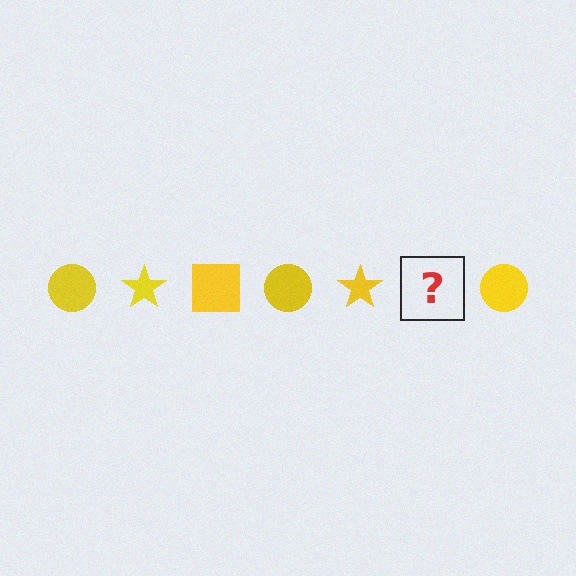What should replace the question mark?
The question mark should be replaced with a yellow square.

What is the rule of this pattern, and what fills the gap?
The rule is that the pattern cycles through circle, star, square shapes in yellow. The gap should be filled with a yellow square.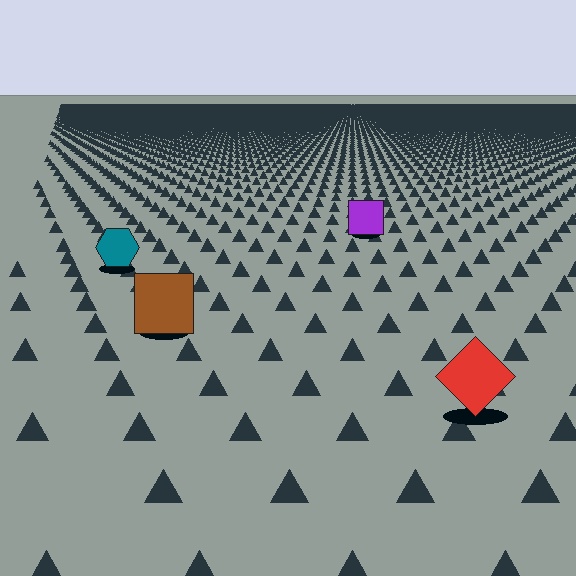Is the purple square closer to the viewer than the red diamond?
No. The red diamond is closer — you can tell from the texture gradient: the ground texture is coarser near it.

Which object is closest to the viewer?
The red diamond is closest. The texture marks near it are larger and more spread out.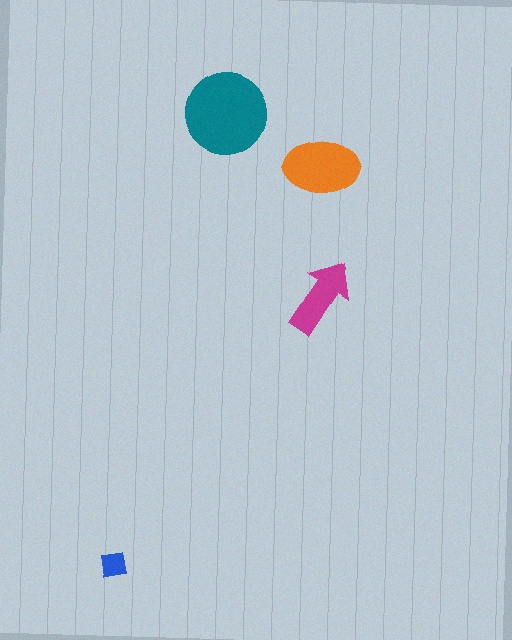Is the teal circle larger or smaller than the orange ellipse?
Larger.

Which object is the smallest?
The blue square.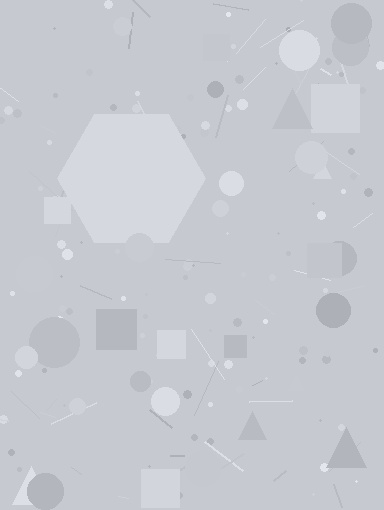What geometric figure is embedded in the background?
A hexagon is embedded in the background.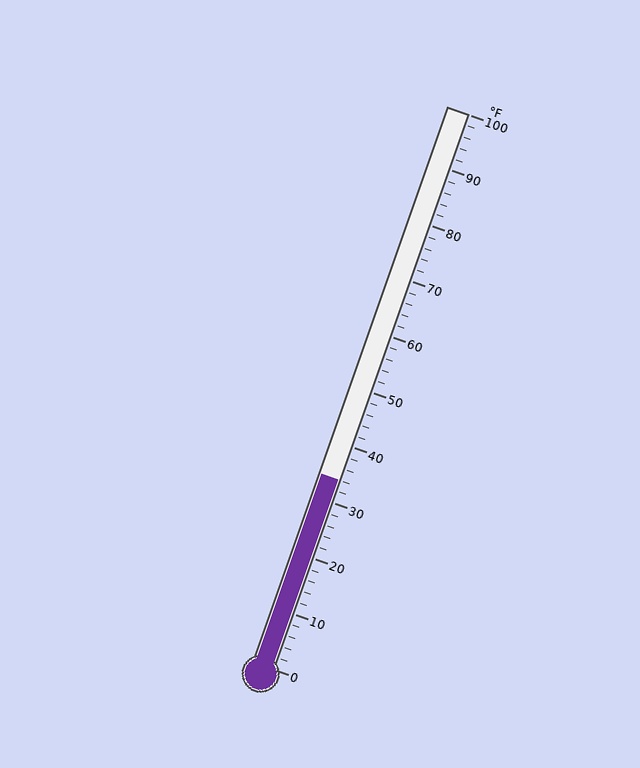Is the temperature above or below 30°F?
The temperature is above 30°F.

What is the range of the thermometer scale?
The thermometer scale ranges from 0°F to 100°F.